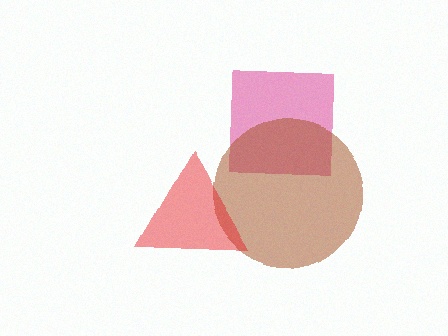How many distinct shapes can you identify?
There are 3 distinct shapes: a magenta square, a brown circle, a red triangle.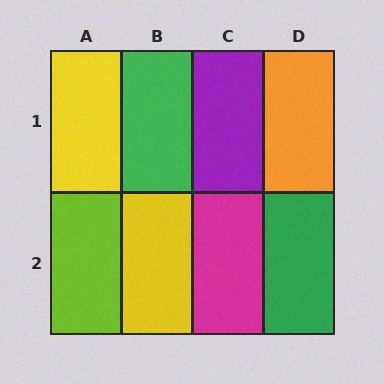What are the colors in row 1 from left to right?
Yellow, green, purple, orange.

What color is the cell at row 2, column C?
Magenta.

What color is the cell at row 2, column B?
Yellow.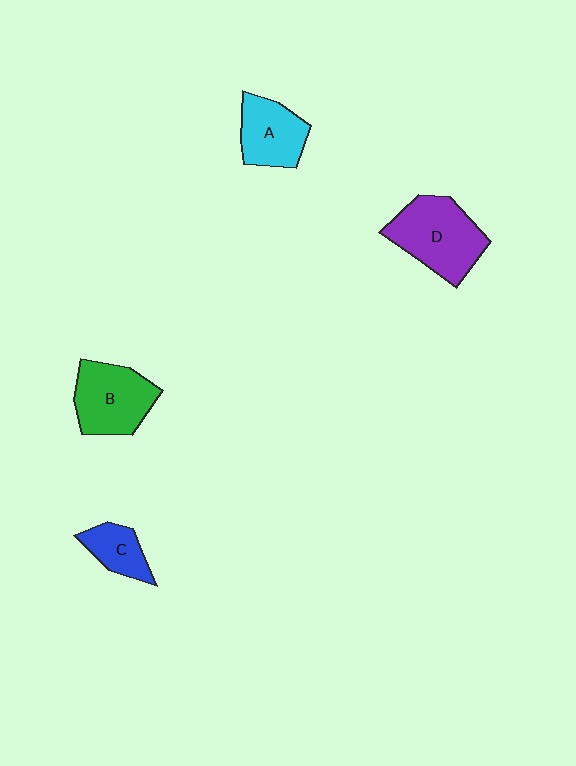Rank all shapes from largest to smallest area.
From largest to smallest: D (purple), B (green), A (cyan), C (blue).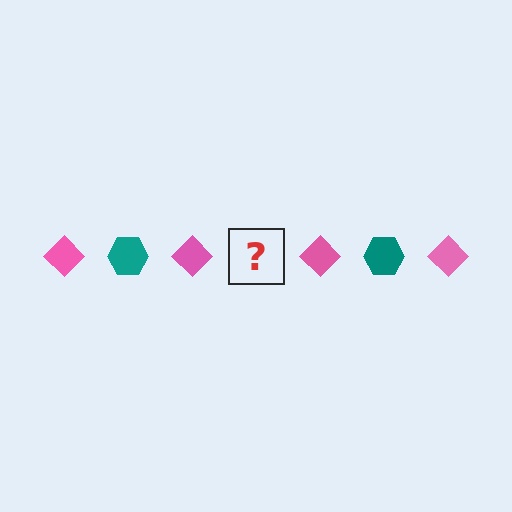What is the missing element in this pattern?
The missing element is a teal hexagon.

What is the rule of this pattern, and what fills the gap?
The rule is that the pattern alternates between pink diamond and teal hexagon. The gap should be filled with a teal hexagon.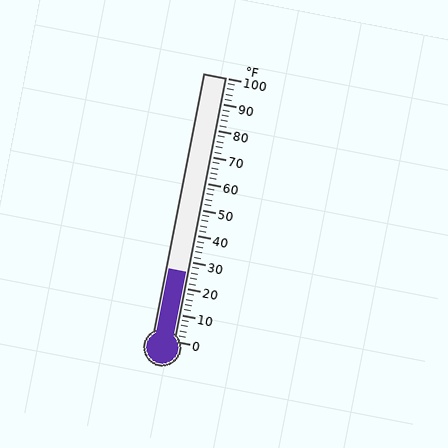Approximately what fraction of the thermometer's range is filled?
The thermometer is filled to approximately 25% of its range.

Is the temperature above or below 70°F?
The temperature is below 70°F.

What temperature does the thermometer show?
The thermometer shows approximately 26°F.